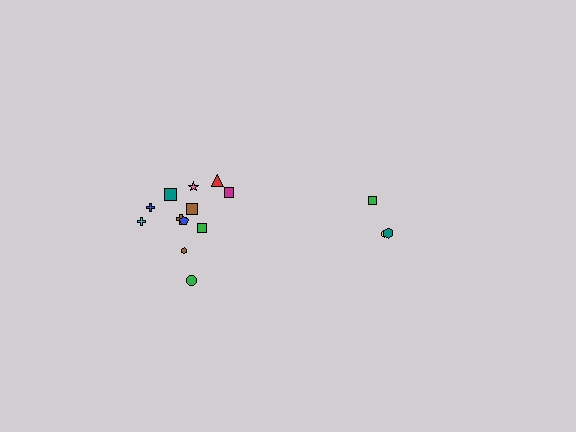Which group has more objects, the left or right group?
The left group.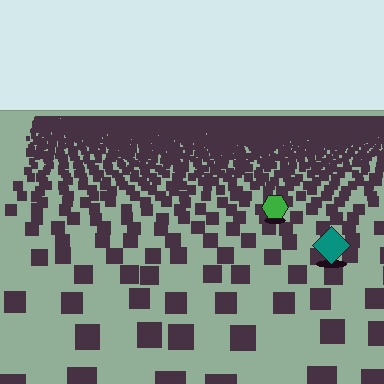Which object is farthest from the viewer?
The green hexagon is farthest from the viewer. It appears smaller and the ground texture around it is denser.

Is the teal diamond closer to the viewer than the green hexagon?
Yes. The teal diamond is closer — you can tell from the texture gradient: the ground texture is coarser near it.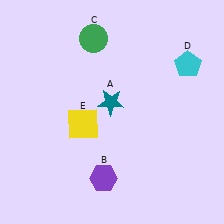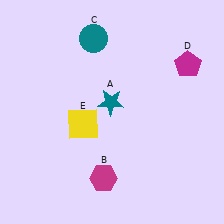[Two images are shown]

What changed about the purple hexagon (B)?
In Image 1, B is purple. In Image 2, it changed to magenta.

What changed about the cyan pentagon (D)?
In Image 1, D is cyan. In Image 2, it changed to magenta.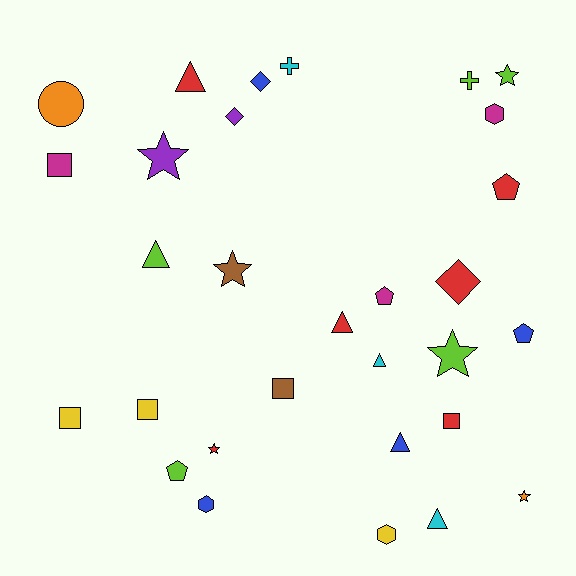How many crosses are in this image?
There are 2 crosses.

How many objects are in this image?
There are 30 objects.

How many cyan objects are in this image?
There are 3 cyan objects.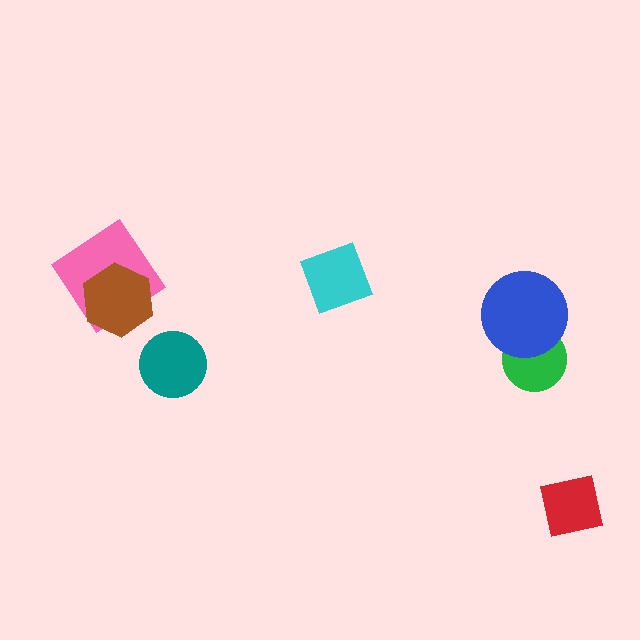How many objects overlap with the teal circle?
0 objects overlap with the teal circle.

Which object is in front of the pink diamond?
The brown hexagon is in front of the pink diamond.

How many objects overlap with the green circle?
1 object overlaps with the green circle.